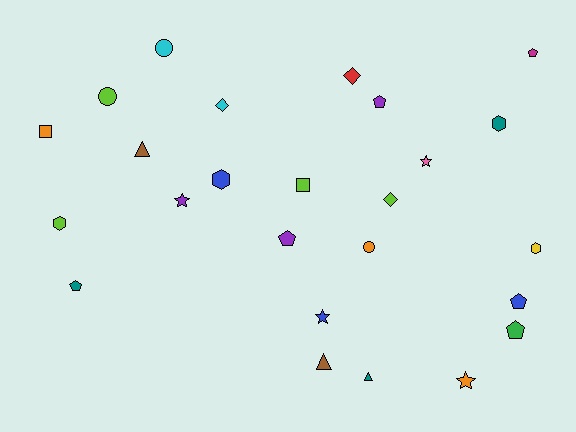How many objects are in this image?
There are 25 objects.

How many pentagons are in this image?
There are 6 pentagons.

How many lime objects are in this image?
There are 4 lime objects.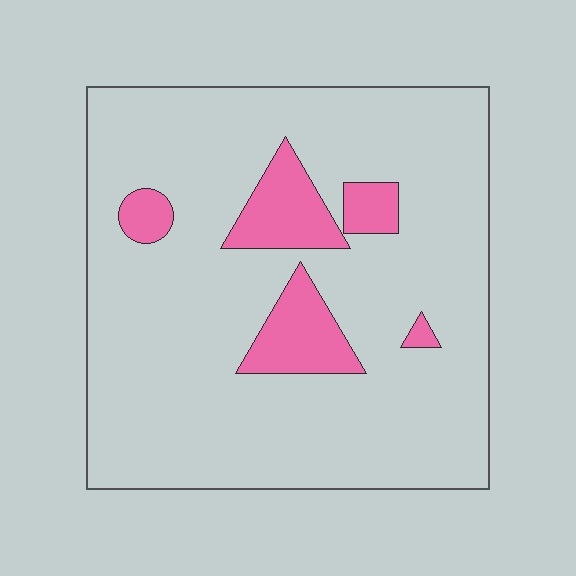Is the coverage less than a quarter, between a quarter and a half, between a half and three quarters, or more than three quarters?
Less than a quarter.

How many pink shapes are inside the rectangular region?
5.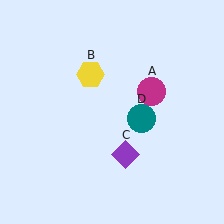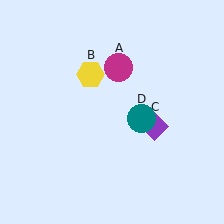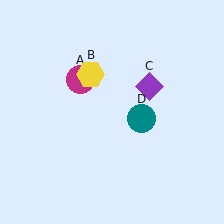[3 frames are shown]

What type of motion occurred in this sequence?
The magenta circle (object A), purple diamond (object C) rotated counterclockwise around the center of the scene.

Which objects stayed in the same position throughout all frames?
Yellow hexagon (object B) and teal circle (object D) remained stationary.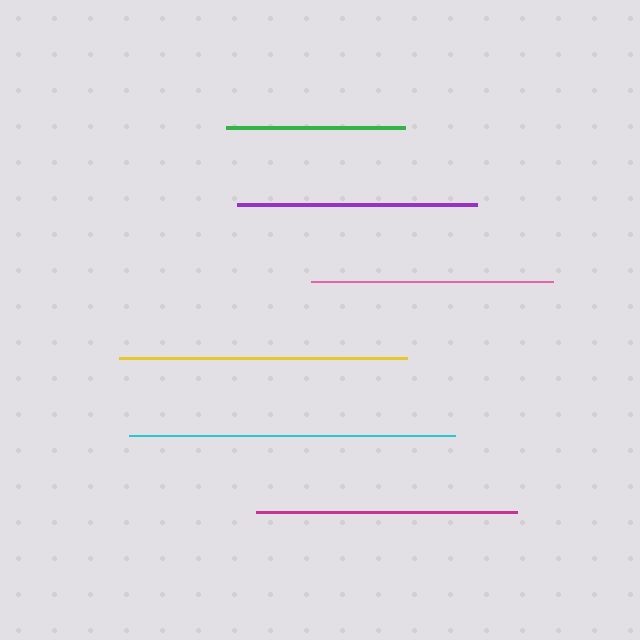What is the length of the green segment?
The green segment is approximately 179 pixels long.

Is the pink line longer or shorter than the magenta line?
The magenta line is longer than the pink line.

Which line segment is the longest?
The cyan line is the longest at approximately 326 pixels.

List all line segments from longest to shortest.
From longest to shortest: cyan, yellow, magenta, pink, purple, green.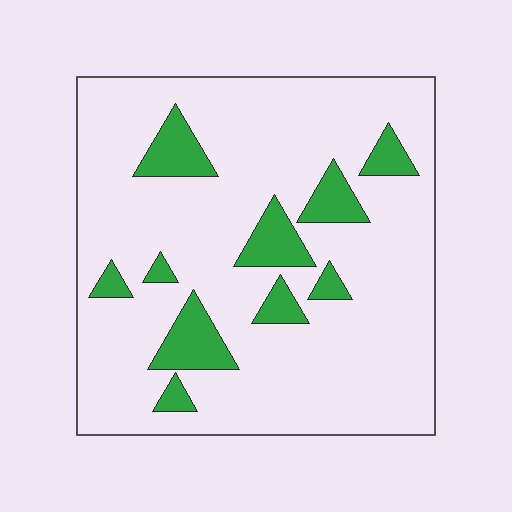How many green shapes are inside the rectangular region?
10.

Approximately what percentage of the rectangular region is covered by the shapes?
Approximately 15%.